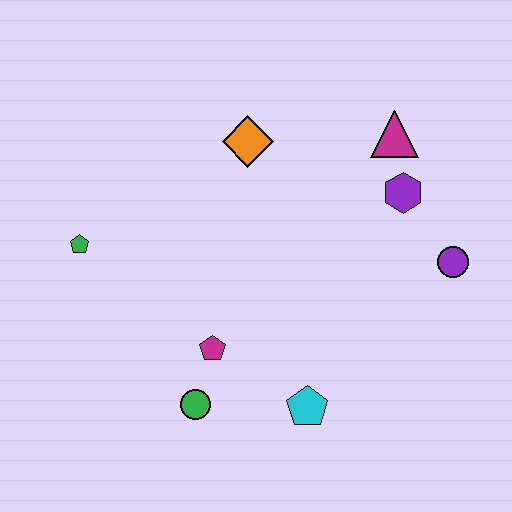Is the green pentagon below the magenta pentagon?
No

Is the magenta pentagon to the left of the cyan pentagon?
Yes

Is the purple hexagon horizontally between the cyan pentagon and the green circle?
No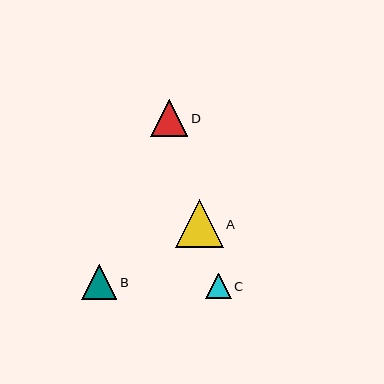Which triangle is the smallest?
Triangle C is the smallest with a size of approximately 25 pixels.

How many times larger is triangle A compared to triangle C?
Triangle A is approximately 1.9 times the size of triangle C.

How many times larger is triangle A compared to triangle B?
Triangle A is approximately 1.4 times the size of triangle B.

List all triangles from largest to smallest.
From largest to smallest: A, D, B, C.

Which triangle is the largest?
Triangle A is the largest with a size of approximately 48 pixels.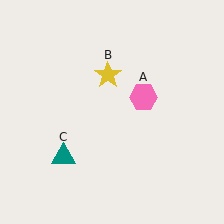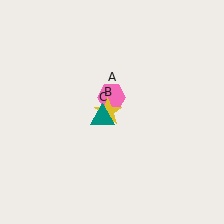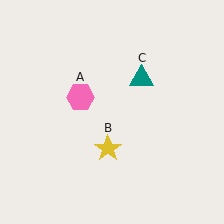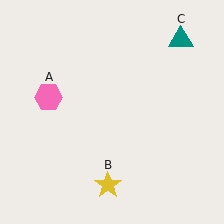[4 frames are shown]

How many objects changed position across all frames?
3 objects changed position: pink hexagon (object A), yellow star (object B), teal triangle (object C).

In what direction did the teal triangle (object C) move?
The teal triangle (object C) moved up and to the right.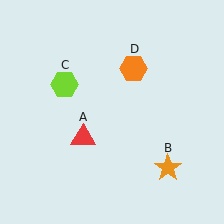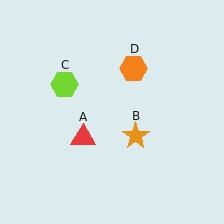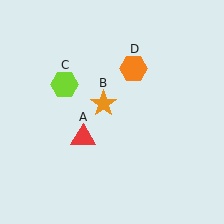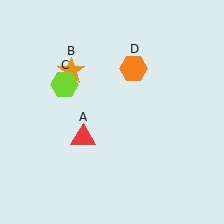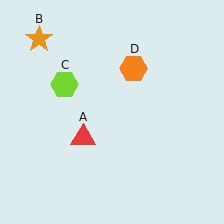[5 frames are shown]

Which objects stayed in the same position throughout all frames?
Red triangle (object A) and lime hexagon (object C) and orange hexagon (object D) remained stationary.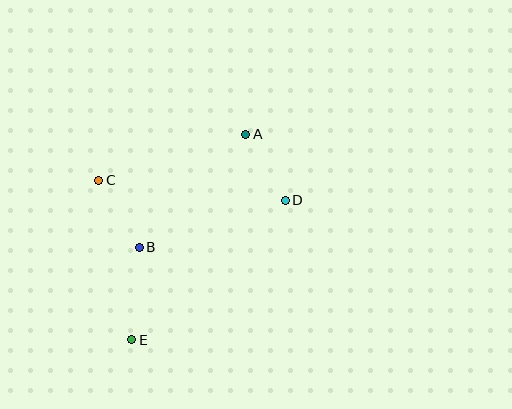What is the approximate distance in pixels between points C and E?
The distance between C and E is approximately 163 pixels.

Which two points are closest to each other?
Points A and D are closest to each other.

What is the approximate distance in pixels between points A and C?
The distance between A and C is approximately 154 pixels.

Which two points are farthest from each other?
Points A and E are farthest from each other.